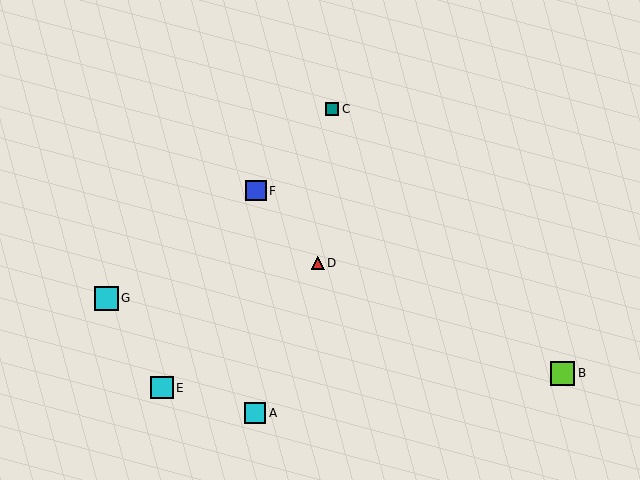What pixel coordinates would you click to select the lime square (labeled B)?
Click at (563, 373) to select the lime square B.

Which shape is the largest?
The lime square (labeled B) is the largest.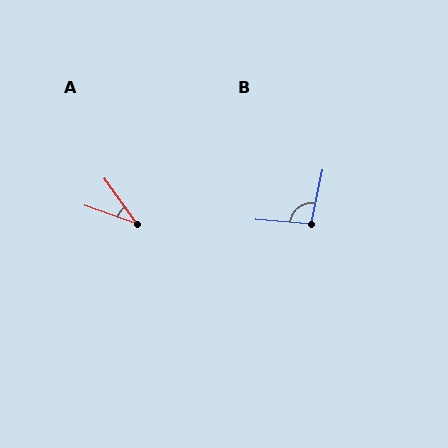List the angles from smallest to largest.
A (35°), B (97°).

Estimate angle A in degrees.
Approximately 35 degrees.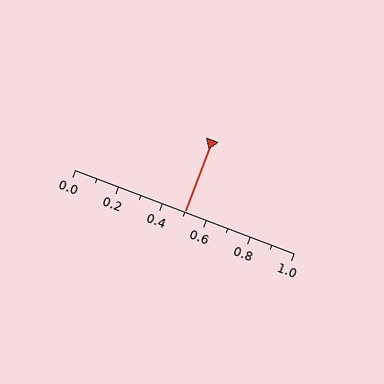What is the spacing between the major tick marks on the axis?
The major ticks are spaced 0.2 apart.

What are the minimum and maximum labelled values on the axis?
The axis runs from 0.0 to 1.0.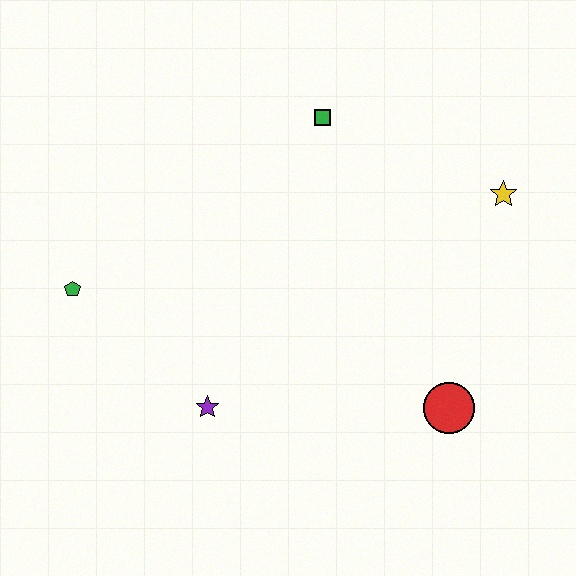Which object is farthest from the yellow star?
The green pentagon is farthest from the yellow star.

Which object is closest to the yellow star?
The green square is closest to the yellow star.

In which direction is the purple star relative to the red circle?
The purple star is to the left of the red circle.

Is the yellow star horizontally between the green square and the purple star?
No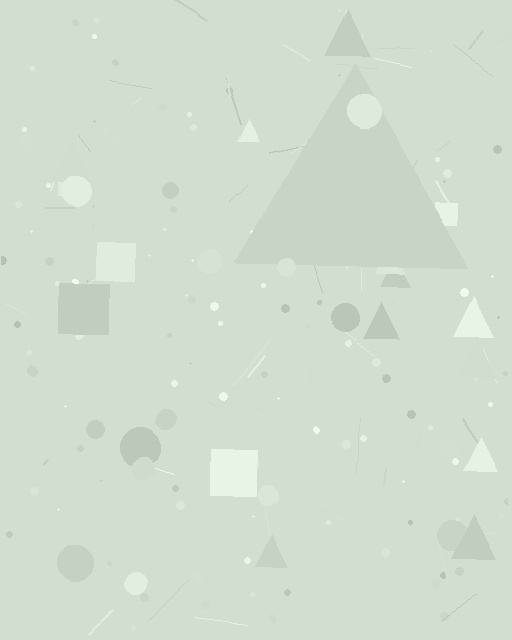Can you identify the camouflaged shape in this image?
The camouflaged shape is a triangle.